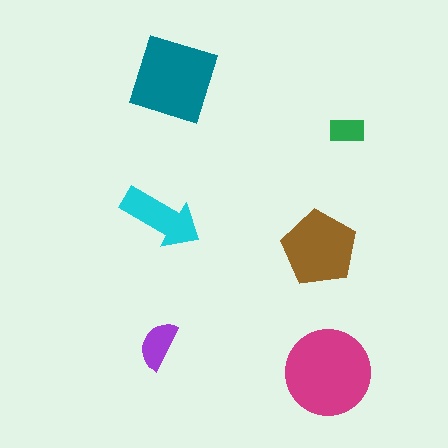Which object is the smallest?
The green rectangle.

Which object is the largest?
The magenta circle.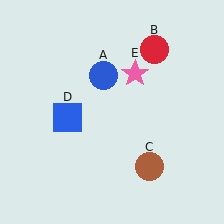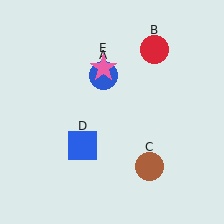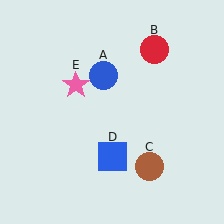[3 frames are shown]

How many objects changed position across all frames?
2 objects changed position: blue square (object D), pink star (object E).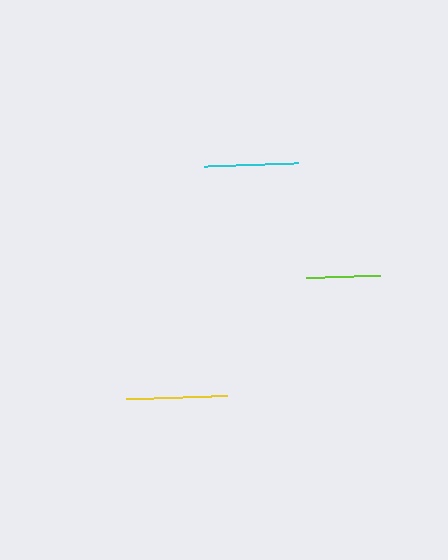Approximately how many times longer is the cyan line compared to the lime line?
The cyan line is approximately 1.3 times the length of the lime line.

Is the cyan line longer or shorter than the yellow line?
The yellow line is longer than the cyan line.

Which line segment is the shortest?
The lime line is the shortest at approximately 75 pixels.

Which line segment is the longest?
The yellow line is the longest at approximately 101 pixels.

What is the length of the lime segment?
The lime segment is approximately 75 pixels long.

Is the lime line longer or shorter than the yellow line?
The yellow line is longer than the lime line.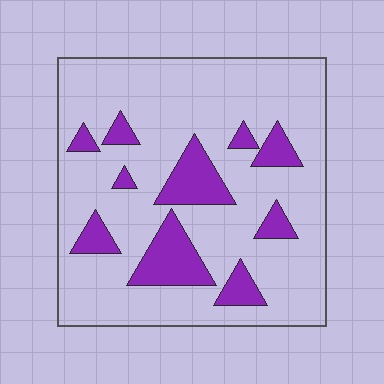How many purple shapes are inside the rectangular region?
10.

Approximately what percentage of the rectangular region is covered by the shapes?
Approximately 20%.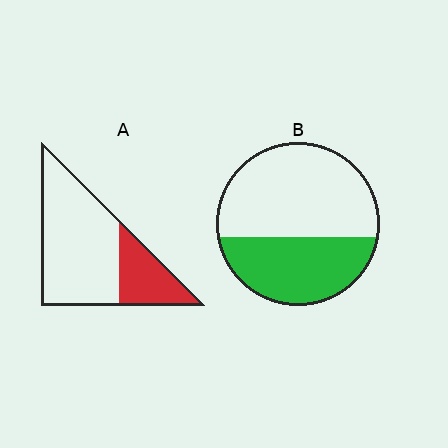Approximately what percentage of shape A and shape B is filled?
A is approximately 30% and B is approximately 40%.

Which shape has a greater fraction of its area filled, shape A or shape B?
Shape B.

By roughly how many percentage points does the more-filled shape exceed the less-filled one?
By roughly 10 percentage points (B over A).